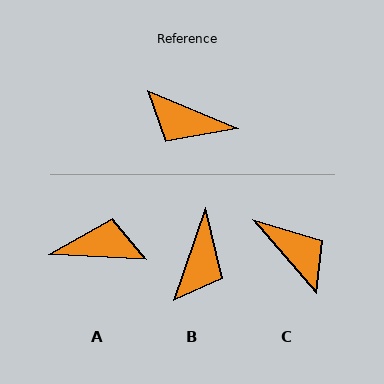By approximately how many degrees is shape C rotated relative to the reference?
Approximately 153 degrees counter-clockwise.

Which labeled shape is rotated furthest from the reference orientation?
A, about 160 degrees away.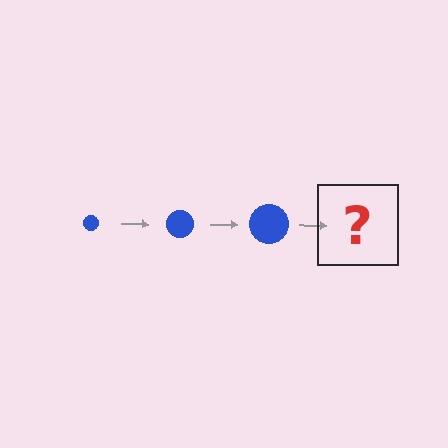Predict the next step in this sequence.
The next step is a blue circle, larger than the previous one.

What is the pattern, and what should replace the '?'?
The pattern is that the circle gets progressively larger each step. The '?' should be a blue circle, larger than the previous one.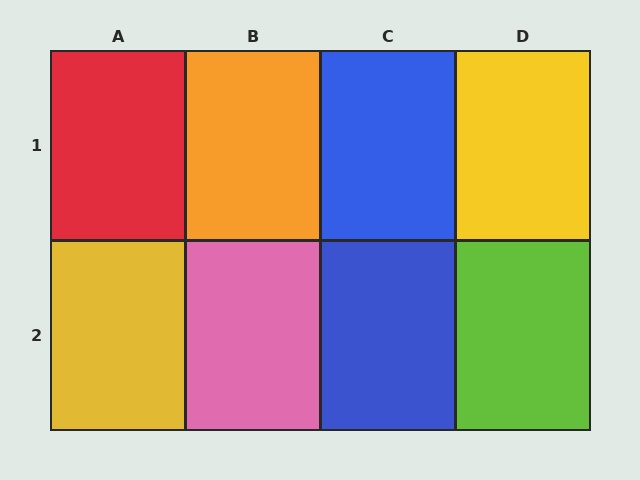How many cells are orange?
1 cell is orange.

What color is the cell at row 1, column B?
Orange.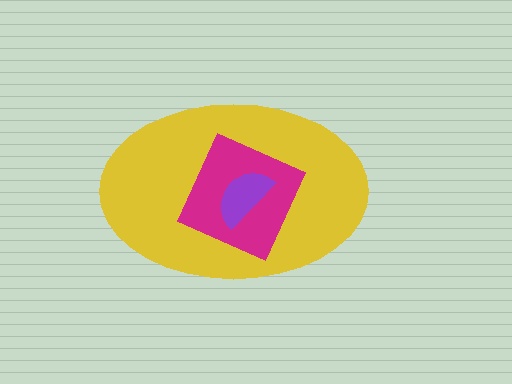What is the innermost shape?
The purple semicircle.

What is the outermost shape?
The yellow ellipse.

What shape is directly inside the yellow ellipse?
The magenta square.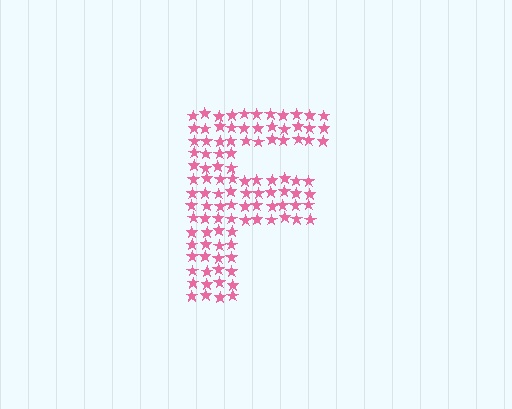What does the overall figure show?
The overall figure shows the letter F.